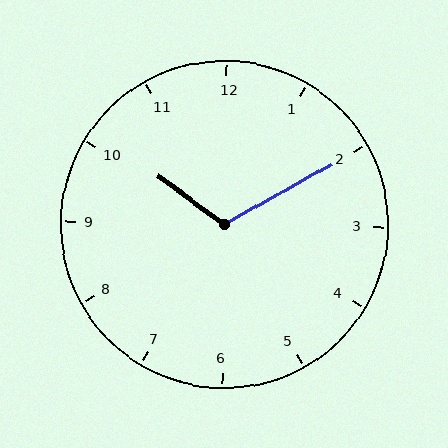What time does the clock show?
10:10.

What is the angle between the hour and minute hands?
Approximately 115 degrees.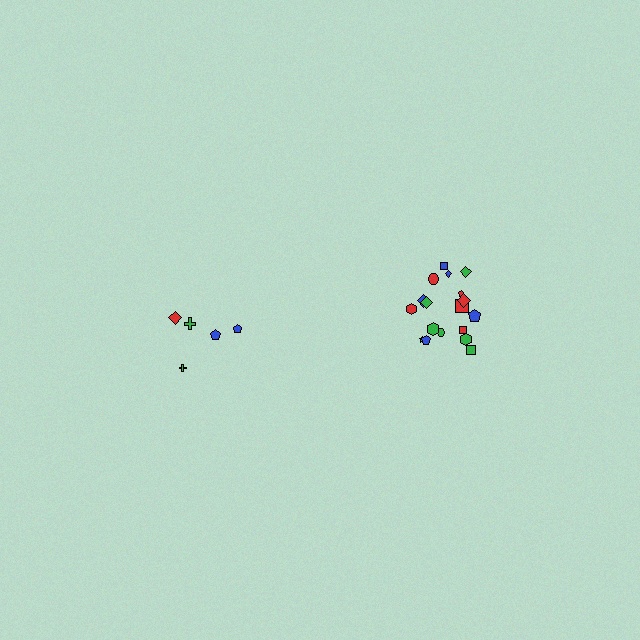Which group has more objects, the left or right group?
The right group.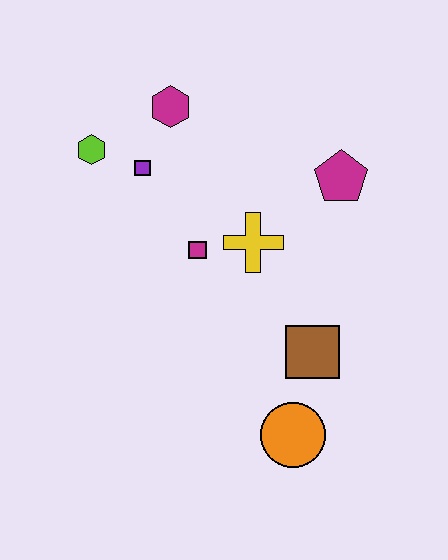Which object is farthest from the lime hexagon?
The orange circle is farthest from the lime hexagon.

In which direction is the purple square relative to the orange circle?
The purple square is above the orange circle.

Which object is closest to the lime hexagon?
The purple square is closest to the lime hexagon.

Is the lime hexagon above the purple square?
Yes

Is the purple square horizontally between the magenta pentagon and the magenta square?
No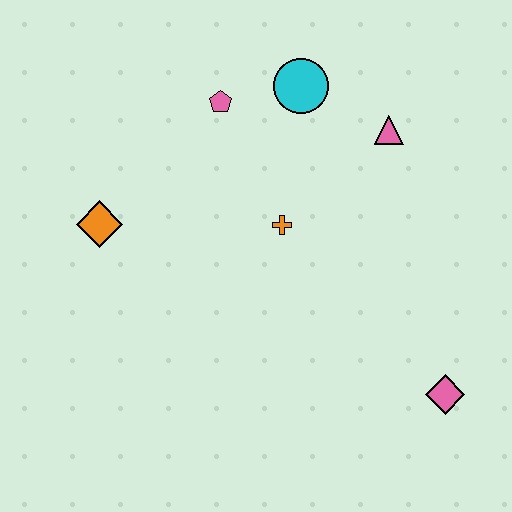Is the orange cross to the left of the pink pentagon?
No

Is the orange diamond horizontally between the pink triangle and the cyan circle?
No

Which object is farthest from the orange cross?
The pink diamond is farthest from the orange cross.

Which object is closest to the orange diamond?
The pink pentagon is closest to the orange diamond.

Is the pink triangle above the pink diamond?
Yes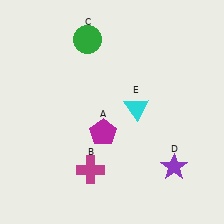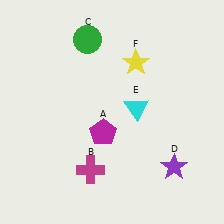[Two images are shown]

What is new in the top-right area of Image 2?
A yellow star (F) was added in the top-right area of Image 2.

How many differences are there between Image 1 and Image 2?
There is 1 difference between the two images.